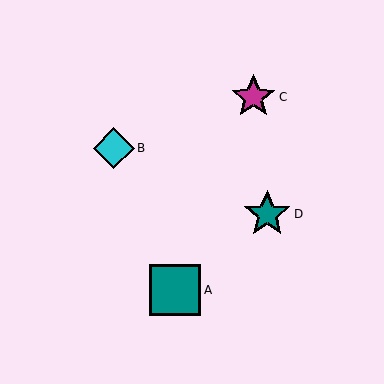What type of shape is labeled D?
Shape D is a teal star.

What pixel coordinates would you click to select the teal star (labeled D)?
Click at (267, 214) to select the teal star D.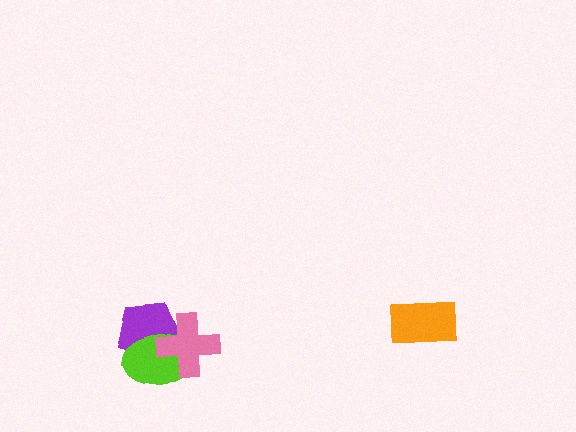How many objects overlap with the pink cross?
2 objects overlap with the pink cross.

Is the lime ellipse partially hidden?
Yes, it is partially covered by another shape.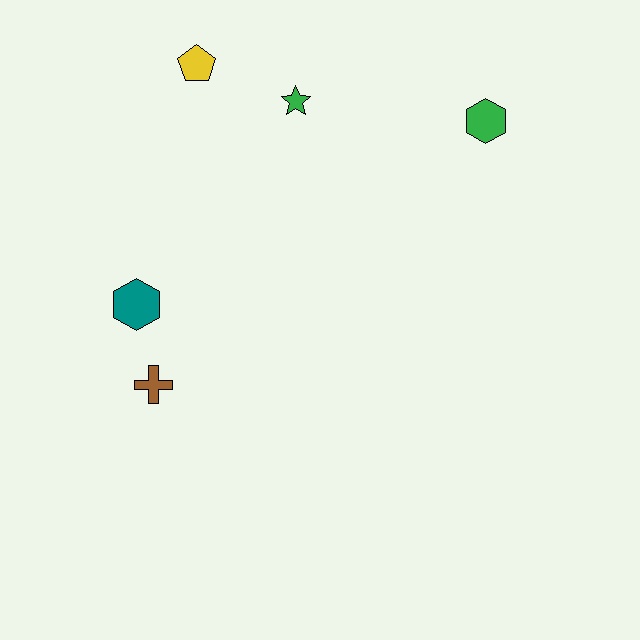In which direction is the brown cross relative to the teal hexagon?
The brown cross is below the teal hexagon.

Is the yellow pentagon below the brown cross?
No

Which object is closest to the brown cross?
The teal hexagon is closest to the brown cross.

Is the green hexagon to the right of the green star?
Yes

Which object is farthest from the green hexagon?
The brown cross is farthest from the green hexagon.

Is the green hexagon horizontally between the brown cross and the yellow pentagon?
No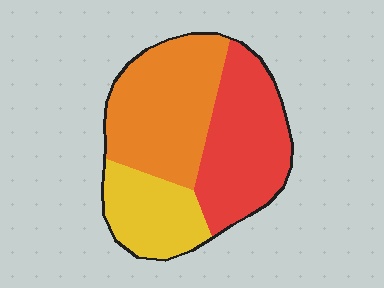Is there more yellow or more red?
Red.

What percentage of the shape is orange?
Orange takes up about two fifths (2/5) of the shape.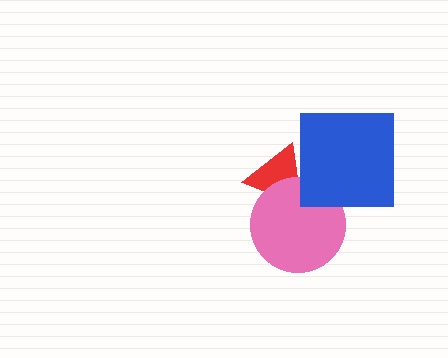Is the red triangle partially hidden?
Yes, it is partially covered by another shape.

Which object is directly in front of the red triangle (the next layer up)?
The pink circle is directly in front of the red triangle.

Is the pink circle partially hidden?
Yes, it is partially covered by another shape.